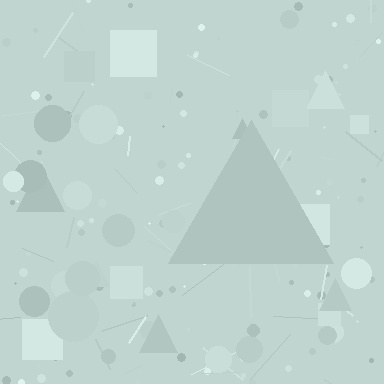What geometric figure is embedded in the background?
A triangle is embedded in the background.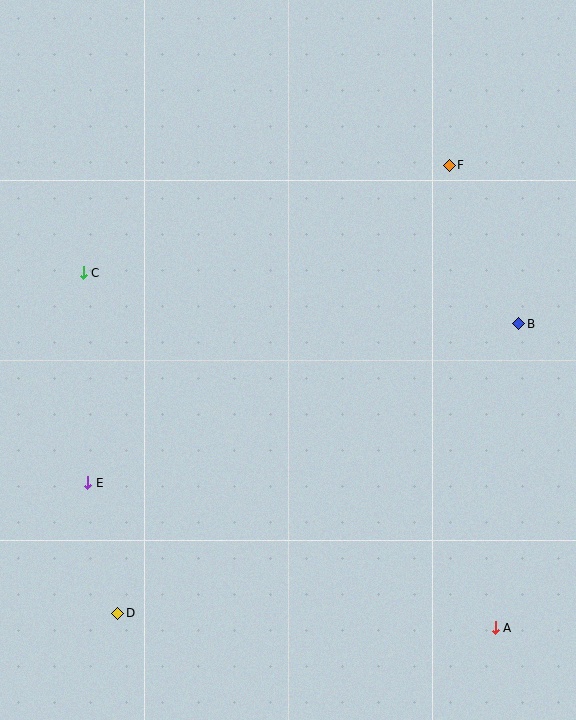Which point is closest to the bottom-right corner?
Point A is closest to the bottom-right corner.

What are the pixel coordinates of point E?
Point E is at (88, 483).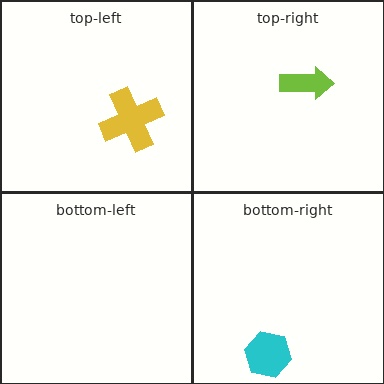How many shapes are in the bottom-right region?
1.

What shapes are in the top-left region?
The yellow cross.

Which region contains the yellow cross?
The top-left region.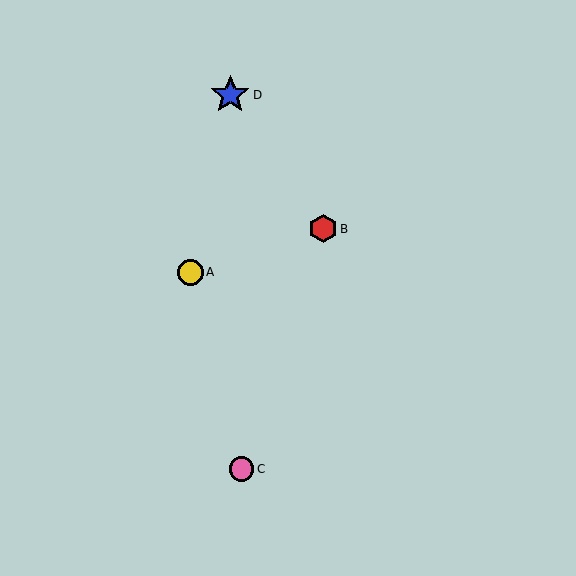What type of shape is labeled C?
Shape C is a pink circle.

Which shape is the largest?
The blue star (labeled D) is the largest.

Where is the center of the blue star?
The center of the blue star is at (230, 95).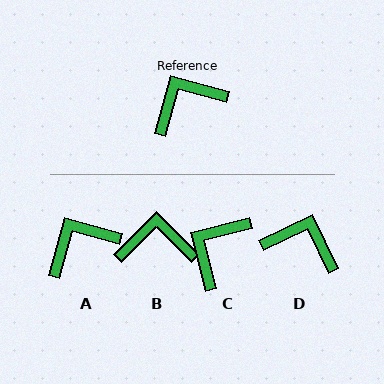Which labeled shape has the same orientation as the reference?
A.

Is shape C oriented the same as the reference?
No, it is off by about 29 degrees.